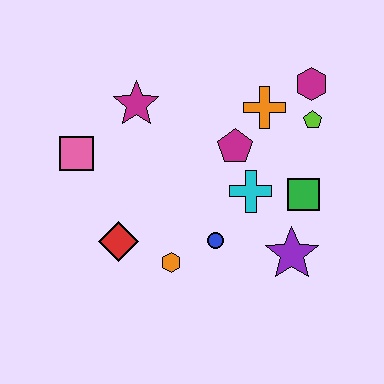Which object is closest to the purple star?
The green square is closest to the purple star.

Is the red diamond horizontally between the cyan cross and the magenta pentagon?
No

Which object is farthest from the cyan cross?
The pink square is farthest from the cyan cross.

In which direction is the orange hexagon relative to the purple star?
The orange hexagon is to the left of the purple star.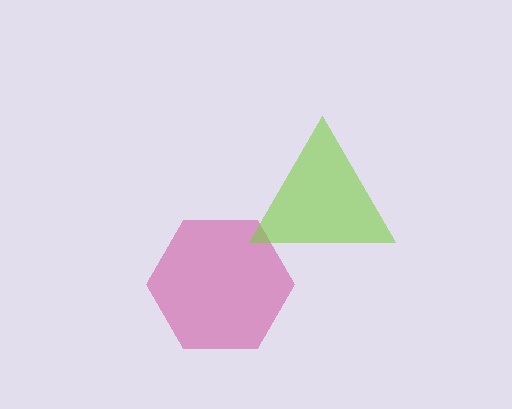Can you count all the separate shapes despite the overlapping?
Yes, there are 2 separate shapes.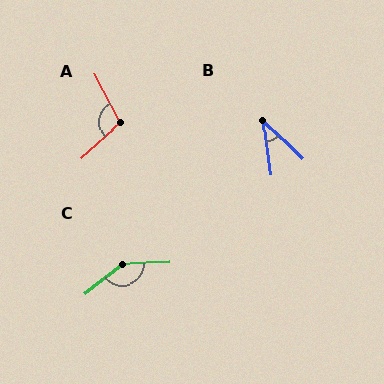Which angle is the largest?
C, at approximately 144 degrees.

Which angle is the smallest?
B, at approximately 38 degrees.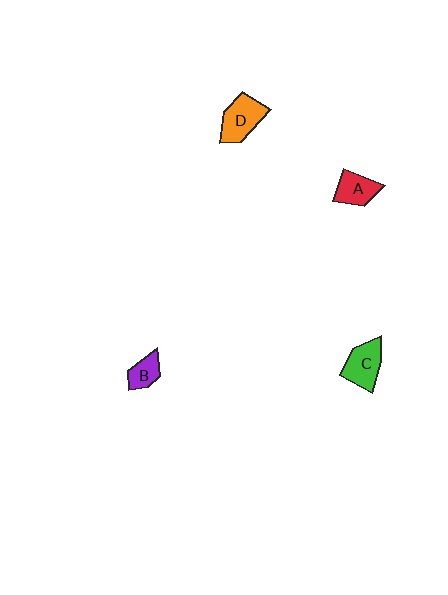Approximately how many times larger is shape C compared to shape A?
Approximately 1.3 times.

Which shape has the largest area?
Shape D (orange).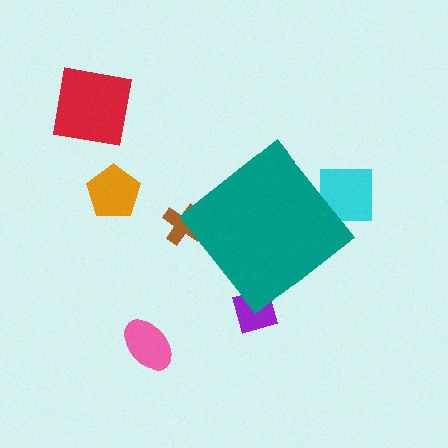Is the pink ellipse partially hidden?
No, the pink ellipse is fully visible.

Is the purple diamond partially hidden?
Yes, the purple diamond is partially hidden behind the teal diamond.